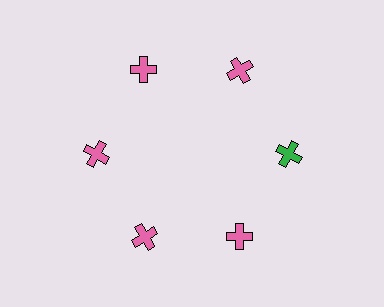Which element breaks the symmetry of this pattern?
The green cross at roughly the 3 o'clock position breaks the symmetry. All other shapes are pink crosses.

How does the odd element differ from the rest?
It has a different color: green instead of pink.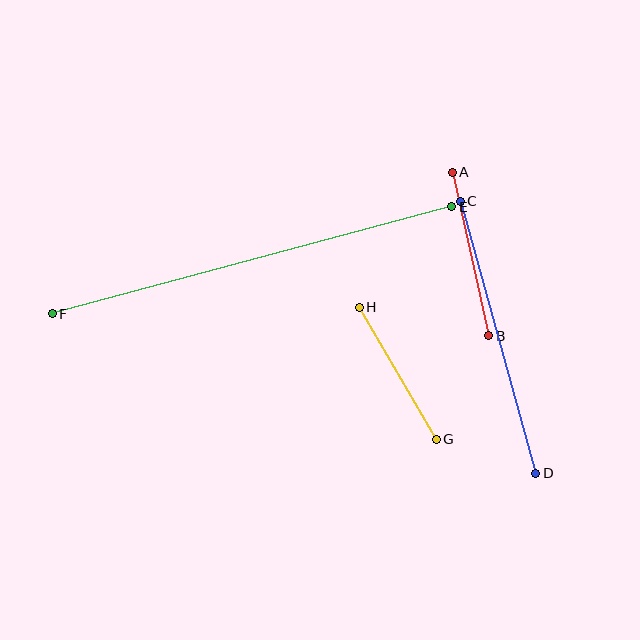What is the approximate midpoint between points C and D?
The midpoint is at approximately (498, 337) pixels.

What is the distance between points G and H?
The distance is approximately 153 pixels.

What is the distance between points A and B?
The distance is approximately 167 pixels.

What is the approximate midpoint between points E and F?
The midpoint is at approximately (252, 260) pixels.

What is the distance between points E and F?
The distance is approximately 413 pixels.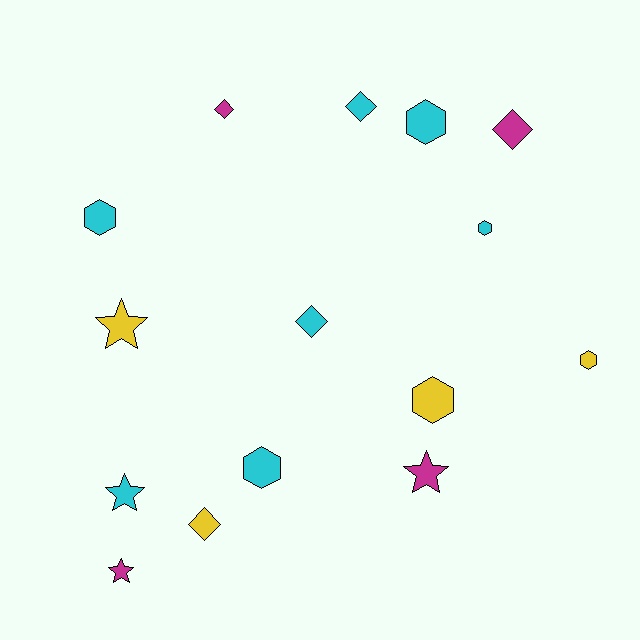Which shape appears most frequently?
Hexagon, with 6 objects.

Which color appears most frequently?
Cyan, with 7 objects.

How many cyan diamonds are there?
There are 2 cyan diamonds.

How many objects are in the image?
There are 15 objects.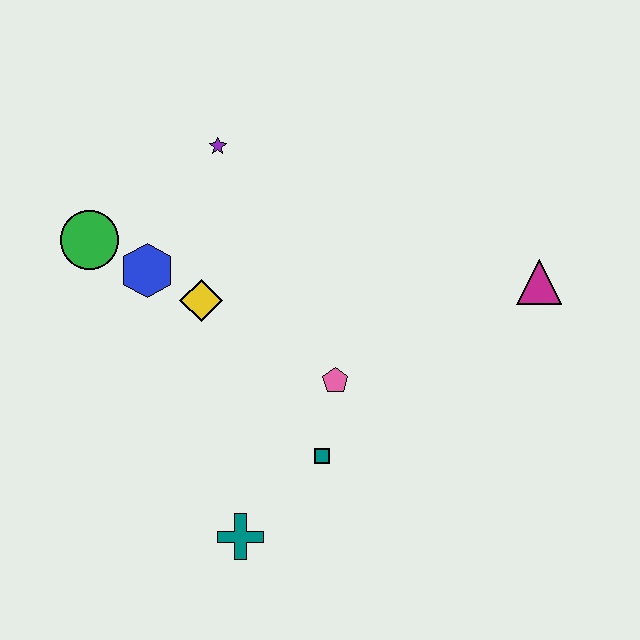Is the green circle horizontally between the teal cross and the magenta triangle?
No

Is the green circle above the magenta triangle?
Yes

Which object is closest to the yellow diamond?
The blue hexagon is closest to the yellow diamond.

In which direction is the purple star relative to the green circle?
The purple star is to the right of the green circle.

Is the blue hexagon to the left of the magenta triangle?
Yes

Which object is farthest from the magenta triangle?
The green circle is farthest from the magenta triangle.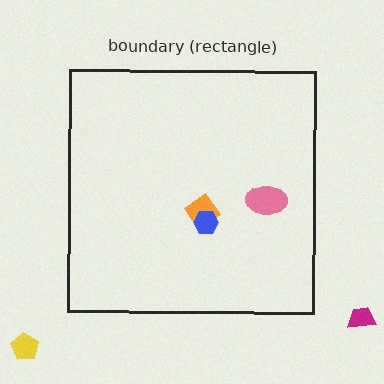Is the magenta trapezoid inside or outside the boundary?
Outside.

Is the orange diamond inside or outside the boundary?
Inside.